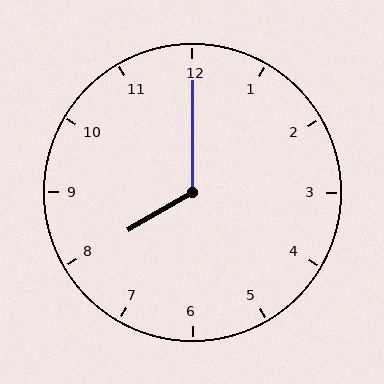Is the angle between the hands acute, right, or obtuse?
It is obtuse.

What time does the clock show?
8:00.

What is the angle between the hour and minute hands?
Approximately 120 degrees.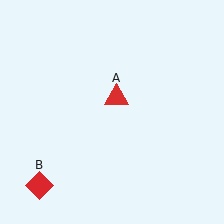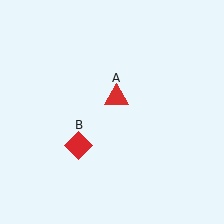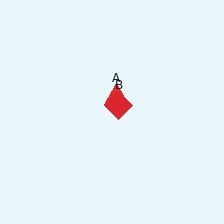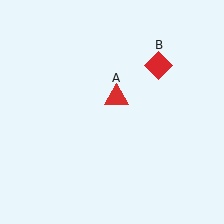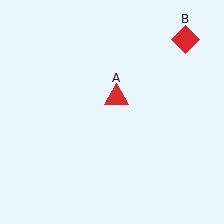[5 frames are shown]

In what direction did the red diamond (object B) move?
The red diamond (object B) moved up and to the right.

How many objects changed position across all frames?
1 object changed position: red diamond (object B).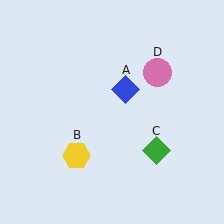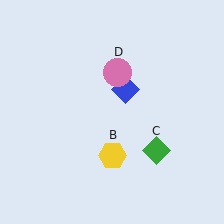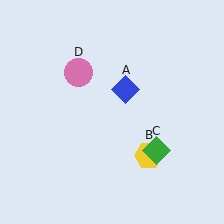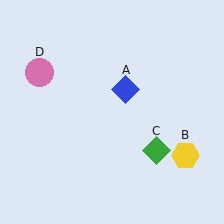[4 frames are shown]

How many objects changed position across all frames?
2 objects changed position: yellow hexagon (object B), pink circle (object D).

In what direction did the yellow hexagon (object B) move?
The yellow hexagon (object B) moved right.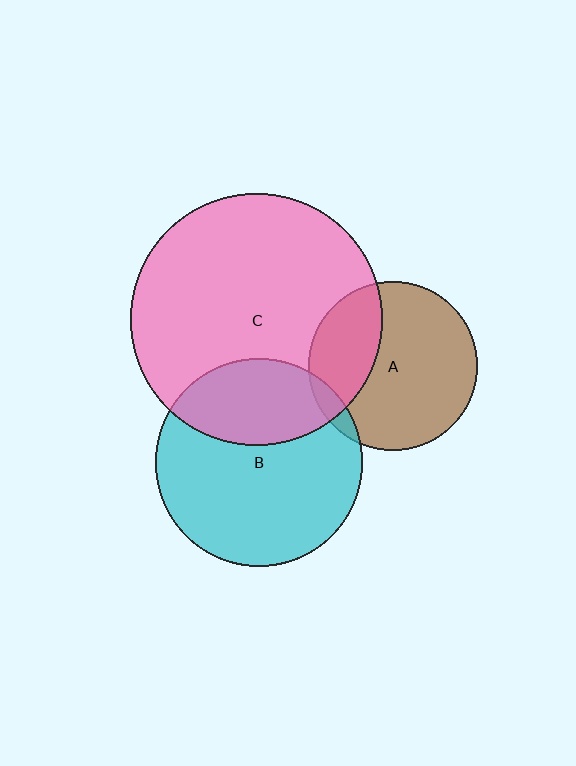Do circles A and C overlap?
Yes.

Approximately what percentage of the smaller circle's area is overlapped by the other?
Approximately 30%.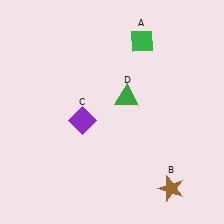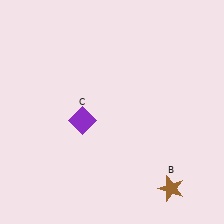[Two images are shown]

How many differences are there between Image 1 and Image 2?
There are 2 differences between the two images.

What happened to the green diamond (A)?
The green diamond (A) was removed in Image 2. It was in the top-right area of Image 1.